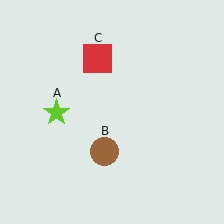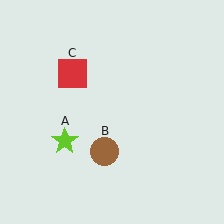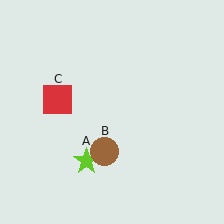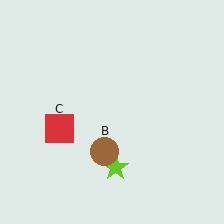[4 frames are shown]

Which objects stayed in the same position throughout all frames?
Brown circle (object B) remained stationary.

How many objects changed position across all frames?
2 objects changed position: lime star (object A), red square (object C).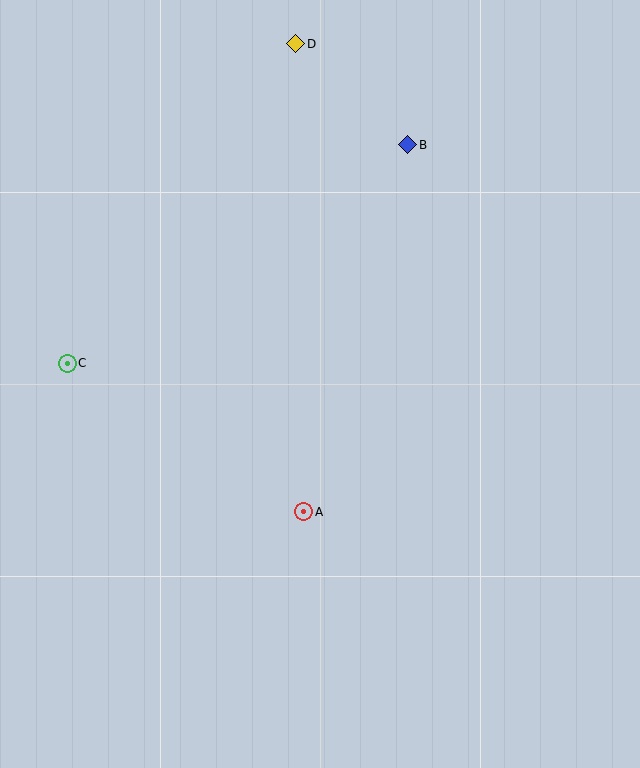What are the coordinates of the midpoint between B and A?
The midpoint between B and A is at (356, 328).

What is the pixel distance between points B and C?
The distance between B and C is 404 pixels.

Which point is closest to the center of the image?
Point A at (304, 512) is closest to the center.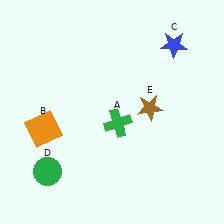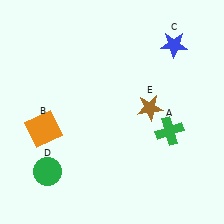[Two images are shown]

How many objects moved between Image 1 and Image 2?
1 object moved between the two images.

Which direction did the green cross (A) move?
The green cross (A) moved right.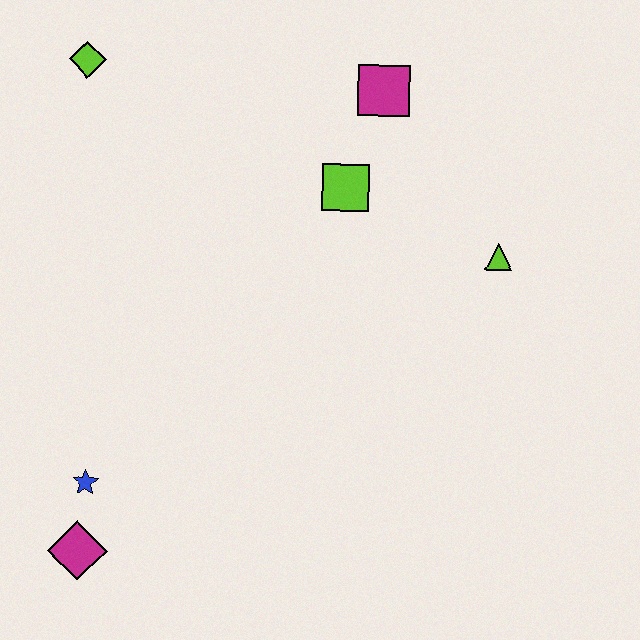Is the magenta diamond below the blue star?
Yes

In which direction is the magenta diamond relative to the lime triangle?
The magenta diamond is to the left of the lime triangle.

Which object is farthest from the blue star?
The magenta square is farthest from the blue star.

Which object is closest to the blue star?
The magenta diamond is closest to the blue star.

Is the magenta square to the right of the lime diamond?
Yes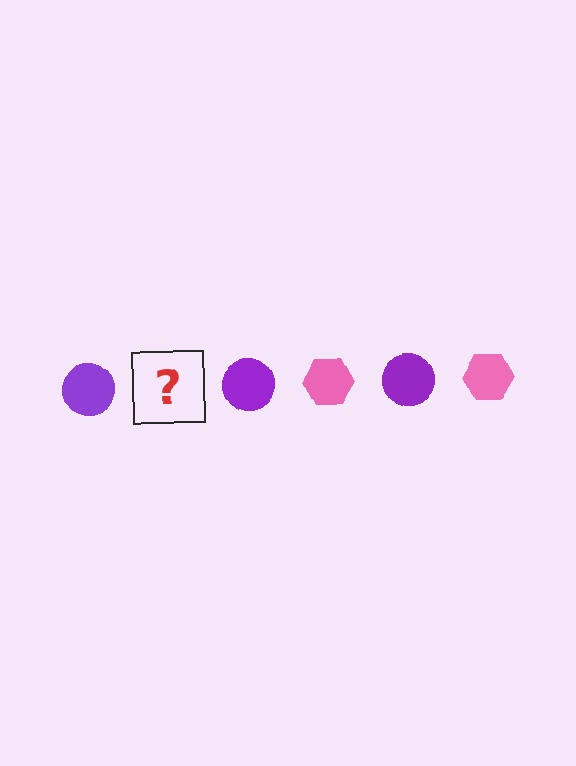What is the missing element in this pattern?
The missing element is a pink hexagon.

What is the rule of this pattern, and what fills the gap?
The rule is that the pattern alternates between purple circle and pink hexagon. The gap should be filled with a pink hexagon.